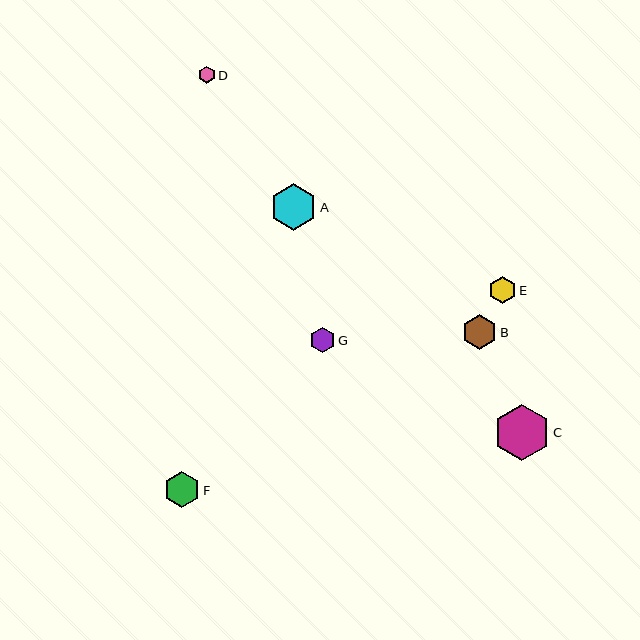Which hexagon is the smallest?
Hexagon D is the smallest with a size of approximately 17 pixels.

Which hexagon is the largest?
Hexagon C is the largest with a size of approximately 56 pixels.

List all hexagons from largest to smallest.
From largest to smallest: C, A, F, B, E, G, D.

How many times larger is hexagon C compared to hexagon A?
Hexagon C is approximately 1.2 times the size of hexagon A.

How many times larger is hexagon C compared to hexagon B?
Hexagon C is approximately 1.6 times the size of hexagon B.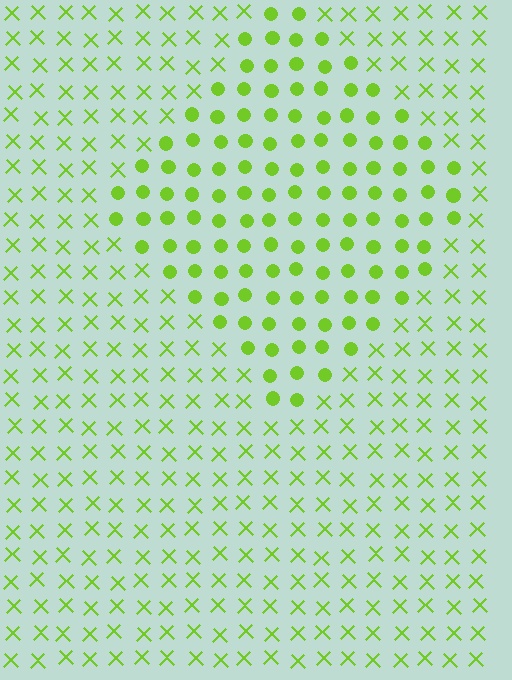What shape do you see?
I see a diamond.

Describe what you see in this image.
The image is filled with small lime elements arranged in a uniform grid. A diamond-shaped region contains circles, while the surrounding area contains X marks. The boundary is defined purely by the change in element shape.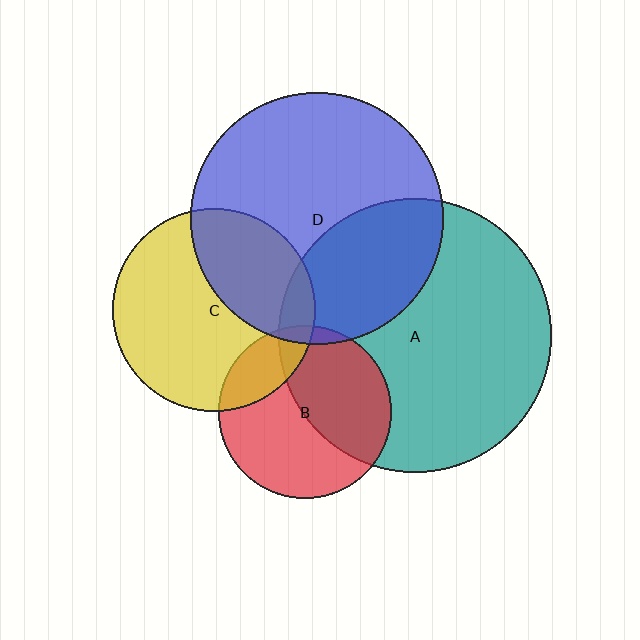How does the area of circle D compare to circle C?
Approximately 1.5 times.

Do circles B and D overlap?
Yes.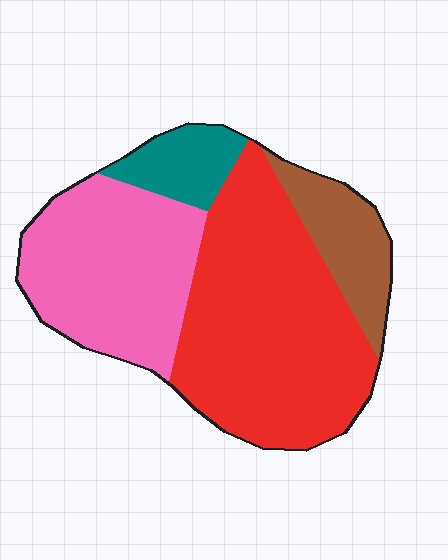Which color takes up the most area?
Red, at roughly 45%.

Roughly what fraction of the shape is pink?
Pink covers 32% of the shape.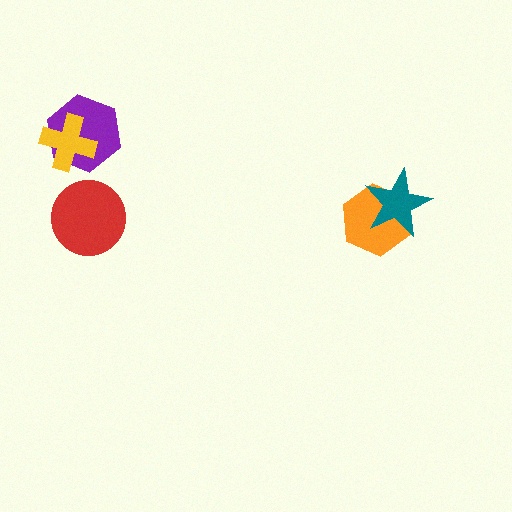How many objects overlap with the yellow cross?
1 object overlaps with the yellow cross.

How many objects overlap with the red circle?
0 objects overlap with the red circle.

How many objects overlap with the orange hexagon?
1 object overlaps with the orange hexagon.